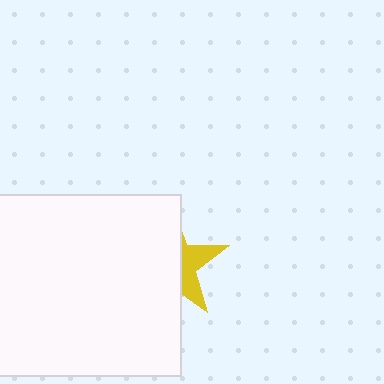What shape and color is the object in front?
The object in front is a white rectangle.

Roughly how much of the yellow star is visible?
A small part of it is visible (roughly 35%).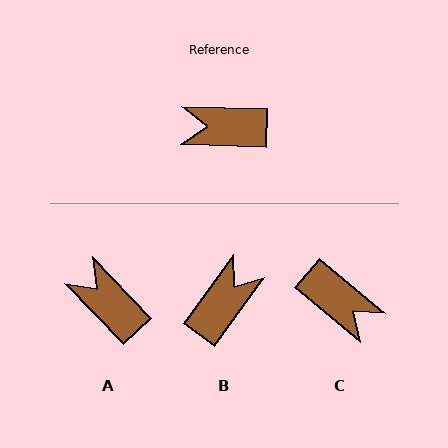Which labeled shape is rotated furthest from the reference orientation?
C, about 141 degrees away.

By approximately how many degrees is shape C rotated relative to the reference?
Approximately 141 degrees counter-clockwise.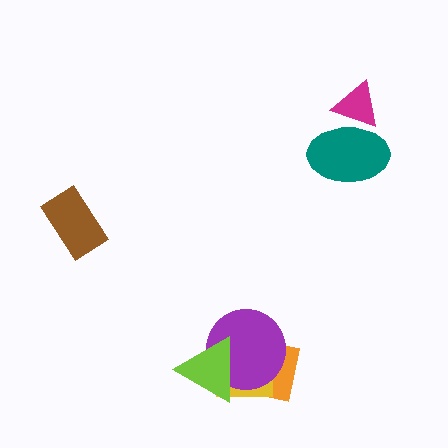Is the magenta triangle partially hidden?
Yes, it is partially covered by another shape.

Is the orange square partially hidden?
Yes, it is partially covered by another shape.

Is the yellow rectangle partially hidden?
Yes, it is partially covered by another shape.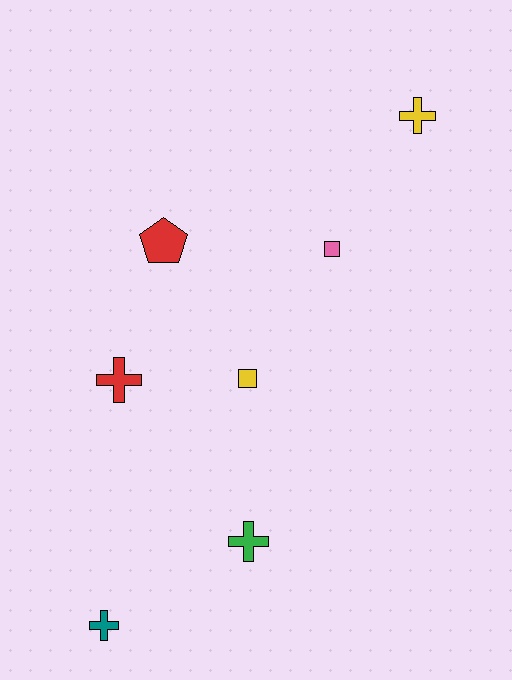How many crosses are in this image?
There are 4 crosses.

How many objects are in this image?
There are 7 objects.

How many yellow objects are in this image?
There are 2 yellow objects.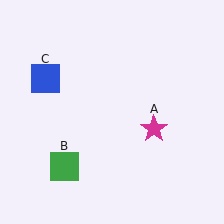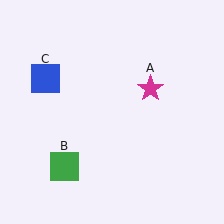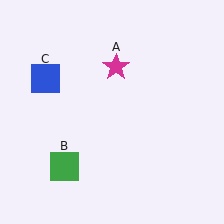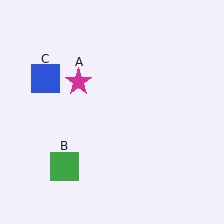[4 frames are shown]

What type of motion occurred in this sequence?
The magenta star (object A) rotated counterclockwise around the center of the scene.